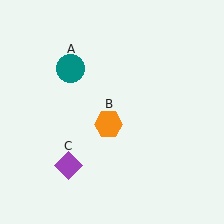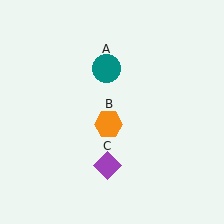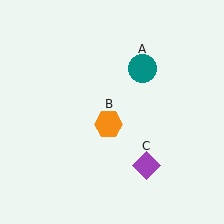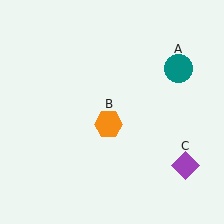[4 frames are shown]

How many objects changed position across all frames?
2 objects changed position: teal circle (object A), purple diamond (object C).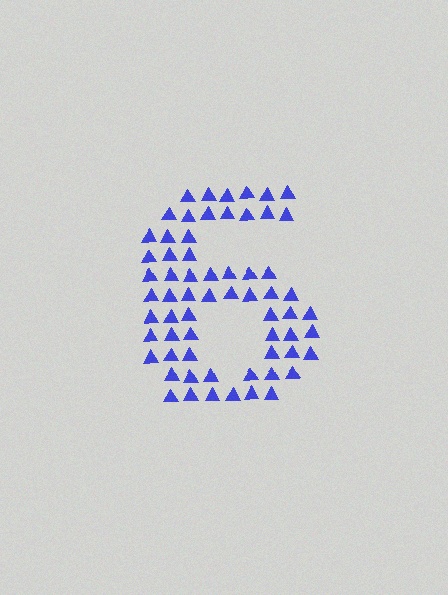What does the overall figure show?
The overall figure shows the digit 6.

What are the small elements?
The small elements are triangles.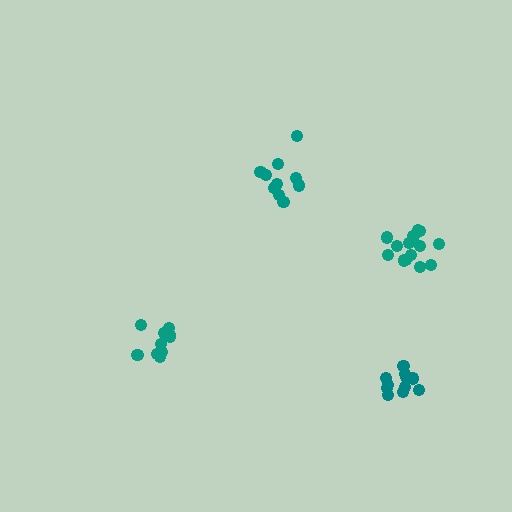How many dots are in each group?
Group 1: 14 dots, Group 2: 11 dots, Group 3: 10 dots, Group 4: 10 dots (45 total).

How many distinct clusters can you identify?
There are 4 distinct clusters.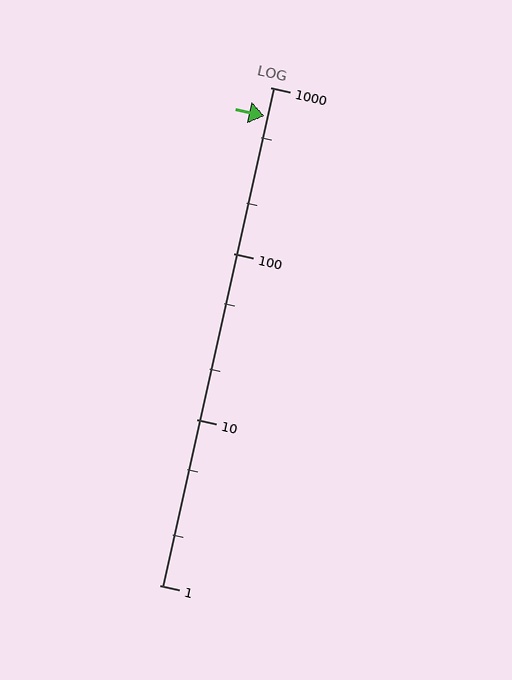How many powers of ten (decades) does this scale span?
The scale spans 3 decades, from 1 to 1000.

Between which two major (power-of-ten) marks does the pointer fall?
The pointer is between 100 and 1000.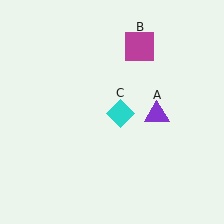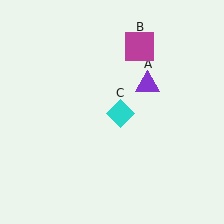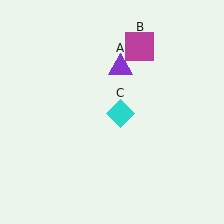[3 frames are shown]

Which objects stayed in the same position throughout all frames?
Magenta square (object B) and cyan diamond (object C) remained stationary.